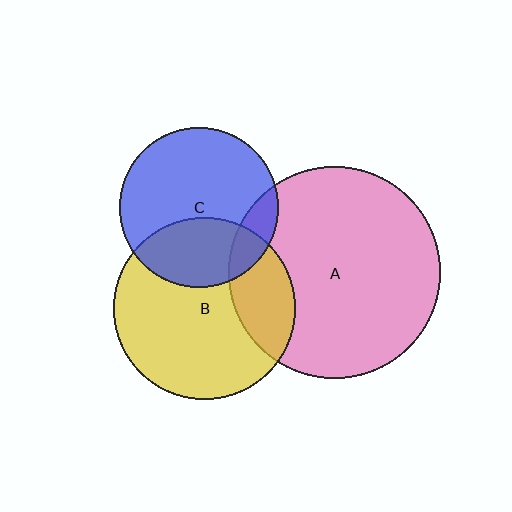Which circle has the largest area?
Circle A (pink).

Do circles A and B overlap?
Yes.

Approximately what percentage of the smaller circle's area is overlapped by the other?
Approximately 25%.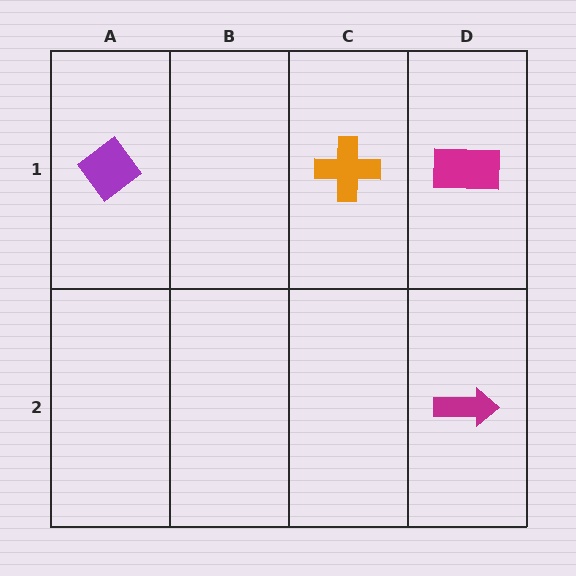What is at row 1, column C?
An orange cross.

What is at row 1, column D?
A magenta rectangle.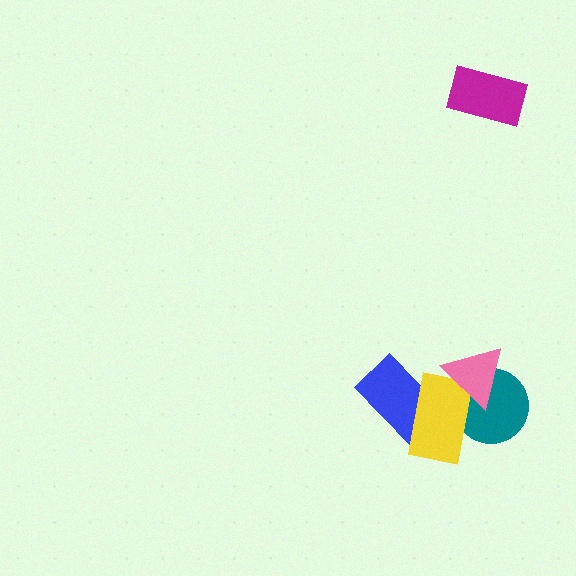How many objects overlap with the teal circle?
2 objects overlap with the teal circle.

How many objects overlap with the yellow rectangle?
3 objects overlap with the yellow rectangle.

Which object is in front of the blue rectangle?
The yellow rectangle is in front of the blue rectangle.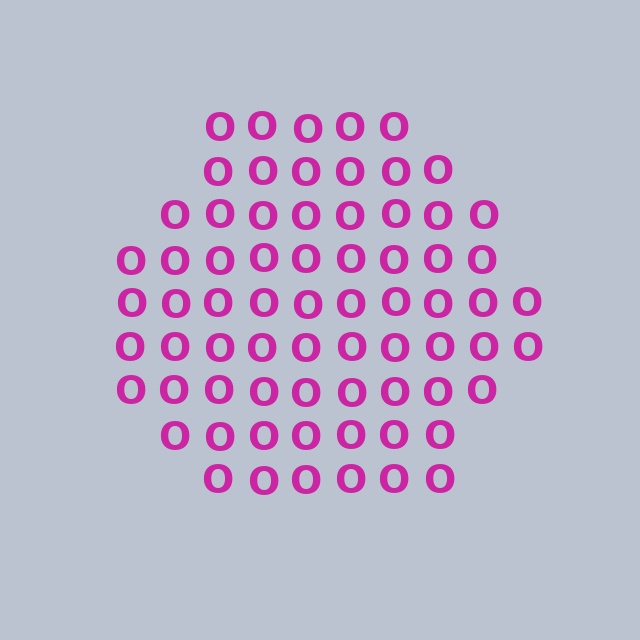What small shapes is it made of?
It is made of small letter O's.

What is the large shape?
The large shape is a hexagon.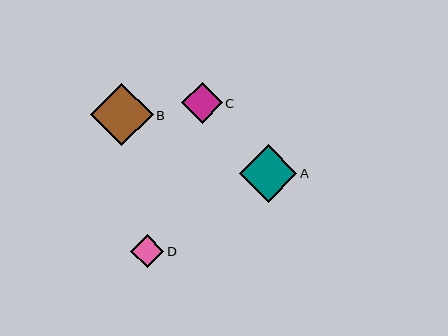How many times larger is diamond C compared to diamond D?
Diamond C is approximately 1.2 times the size of diamond D.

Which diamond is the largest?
Diamond B is the largest with a size of approximately 62 pixels.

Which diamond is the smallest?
Diamond D is the smallest with a size of approximately 33 pixels.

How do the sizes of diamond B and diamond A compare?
Diamond B and diamond A are approximately the same size.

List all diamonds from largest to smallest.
From largest to smallest: B, A, C, D.